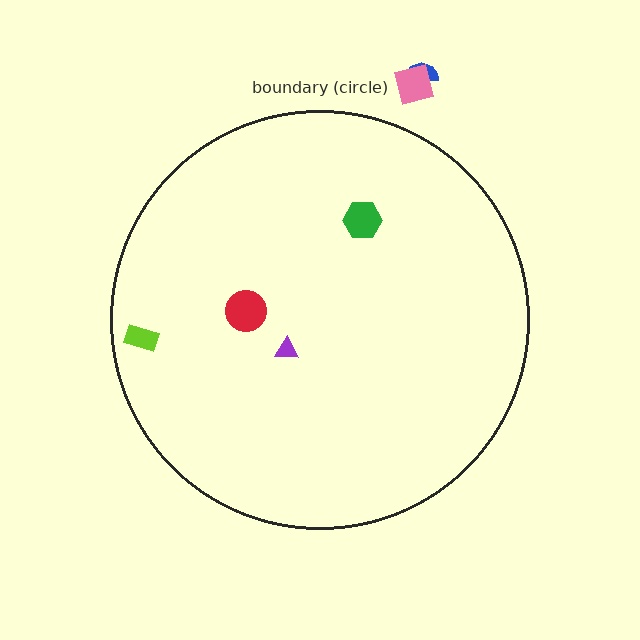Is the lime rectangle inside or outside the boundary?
Inside.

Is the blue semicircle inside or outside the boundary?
Outside.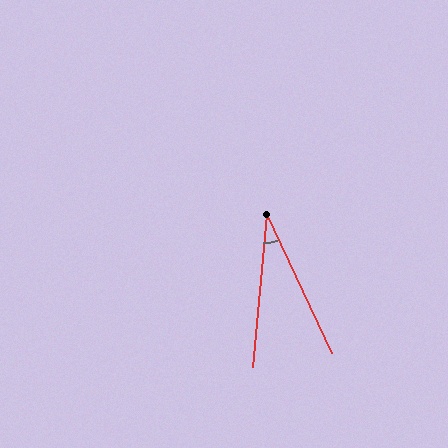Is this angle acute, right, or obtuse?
It is acute.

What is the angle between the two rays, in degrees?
Approximately 30 degrees.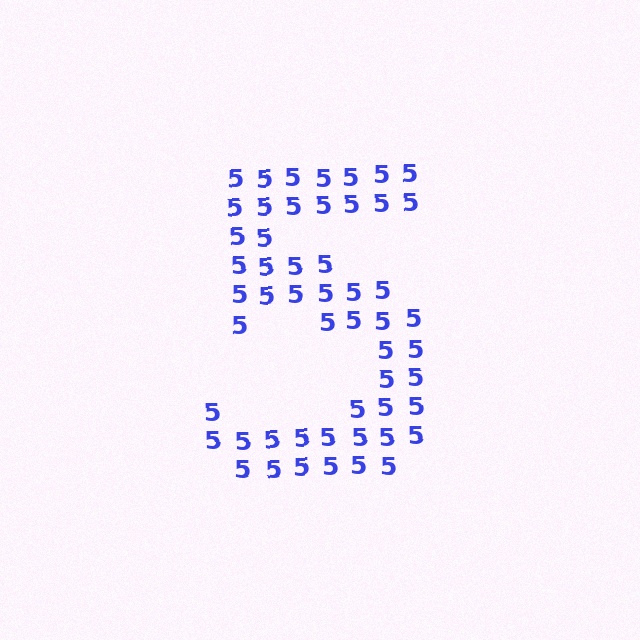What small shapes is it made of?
It is made of small digit 5's.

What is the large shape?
The large shape is the digit 5.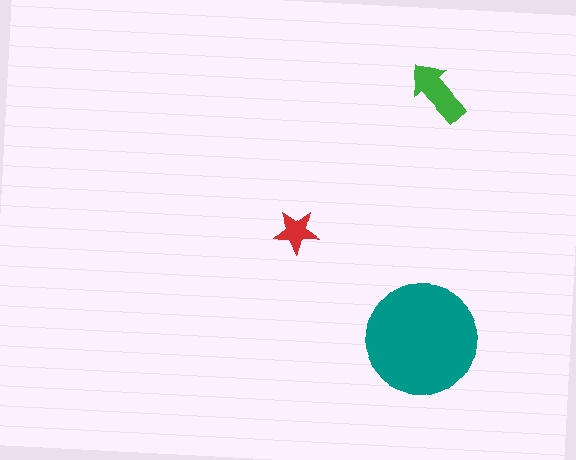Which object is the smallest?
The red star.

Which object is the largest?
The teal circle.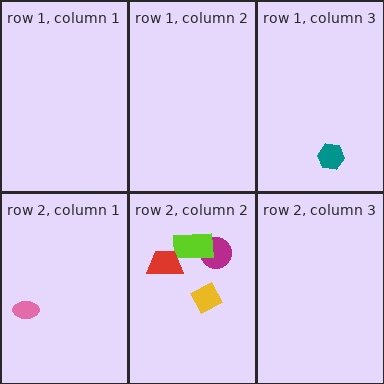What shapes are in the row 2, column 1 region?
The pink ellipse.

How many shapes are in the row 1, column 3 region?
1.